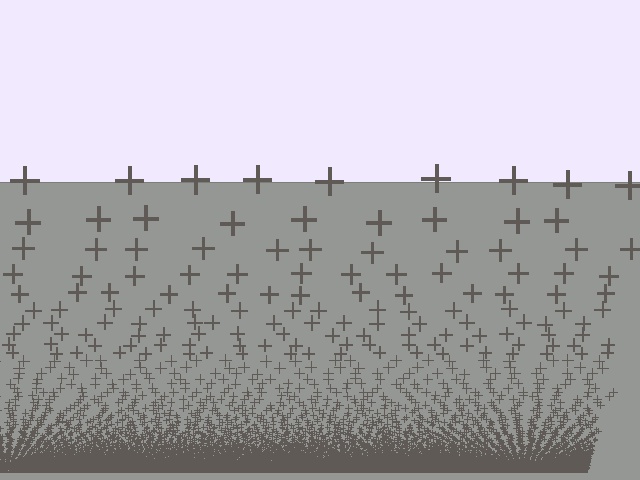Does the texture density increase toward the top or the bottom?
Density increases toward the bottom.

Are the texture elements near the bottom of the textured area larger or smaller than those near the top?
Smaller. The gradient is inverted — elements near the bottom are smaller and denser.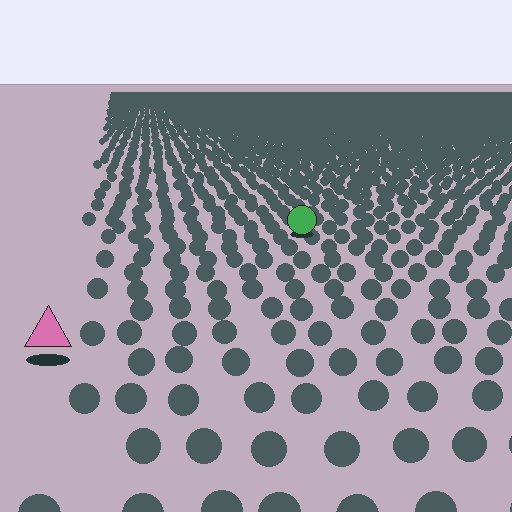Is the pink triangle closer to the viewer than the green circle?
Yes. The pink triangle is closer — you can tell from the texture gradient: the ground texture is coarser near it.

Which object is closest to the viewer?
The pink triangle is closest. The texture marks near it are larger and more spread out.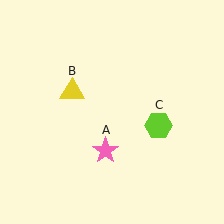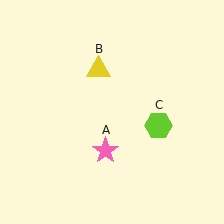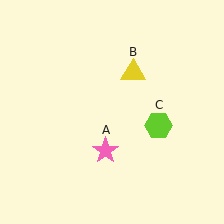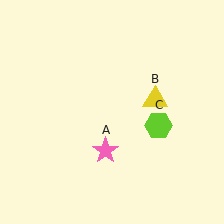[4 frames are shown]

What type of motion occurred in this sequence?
The yellow triangle (object B) rotated clockwise around the center of the scene.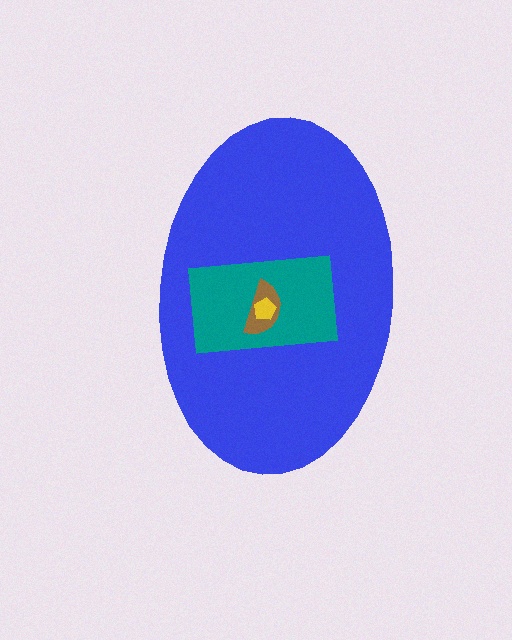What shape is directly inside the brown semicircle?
The yellow pentagon.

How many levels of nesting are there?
4.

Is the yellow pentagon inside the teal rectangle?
Yes.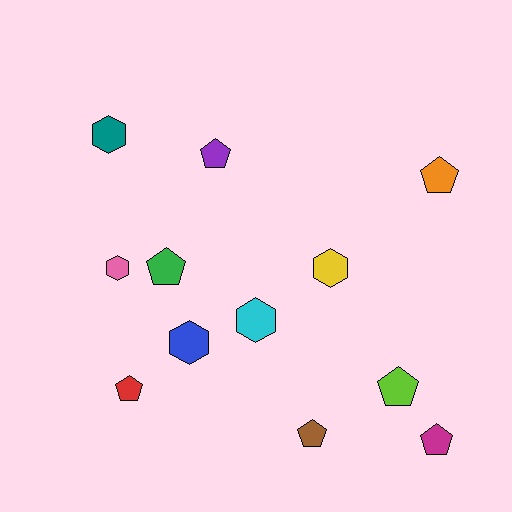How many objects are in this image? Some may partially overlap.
There are 12 objects.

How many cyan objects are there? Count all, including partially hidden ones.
There is 1 cyan object.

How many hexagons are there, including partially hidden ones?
There are 5 hexagons.